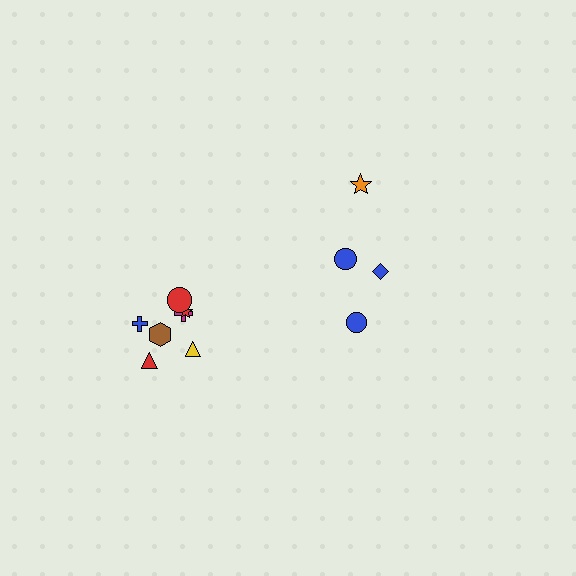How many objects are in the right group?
There are 4 objects.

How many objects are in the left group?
There are 7 objects.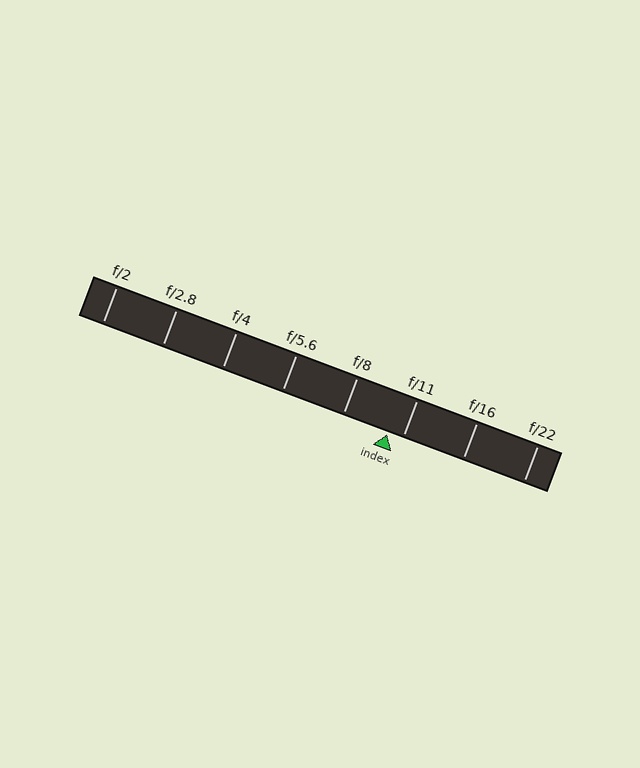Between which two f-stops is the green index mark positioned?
The index mark is between f/8 and f/11.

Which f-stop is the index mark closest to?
The index mark is closest to f/11.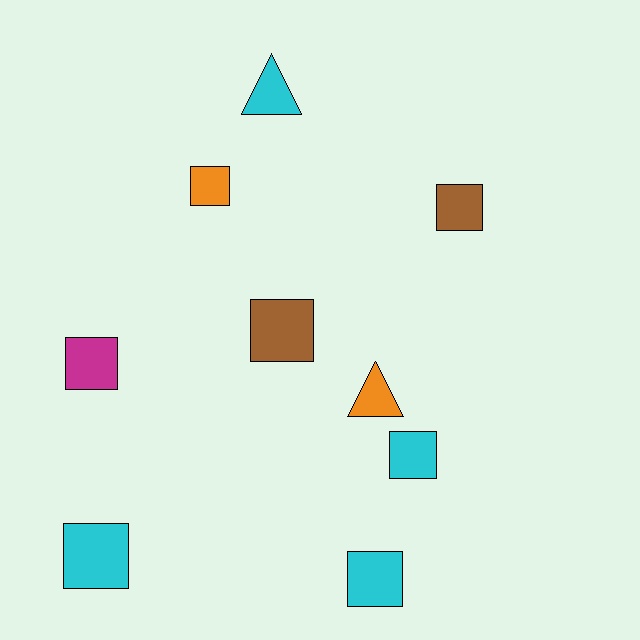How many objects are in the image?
There are 9 objects.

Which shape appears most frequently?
Square, with 7 objects.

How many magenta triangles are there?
There are no magenta triangles.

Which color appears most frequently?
Cyan, with 4 objects.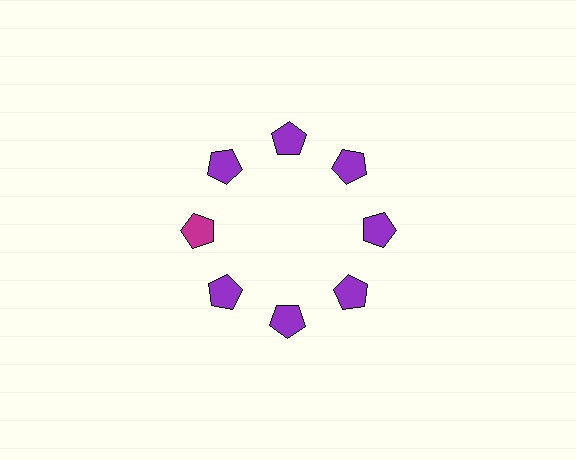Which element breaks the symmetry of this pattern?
The magenta pentagon at roughly the 9 o'clock position breaks the symmetry. All other shapes are purple pentagons.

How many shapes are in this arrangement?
There are 8 shapes arranged in a ring pattern.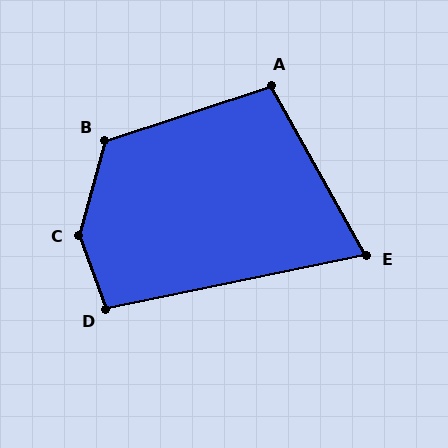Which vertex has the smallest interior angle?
E, at approximately 72 degrees.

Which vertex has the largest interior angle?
C, at approximately 145 degrees.